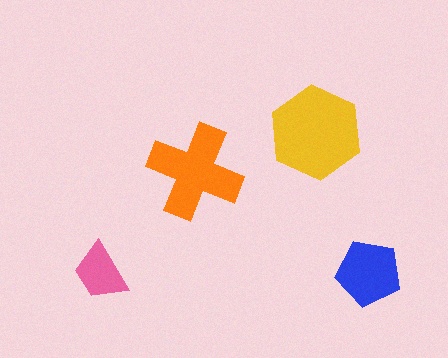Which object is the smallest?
The pink trapezoid.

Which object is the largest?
The yellow hexagon.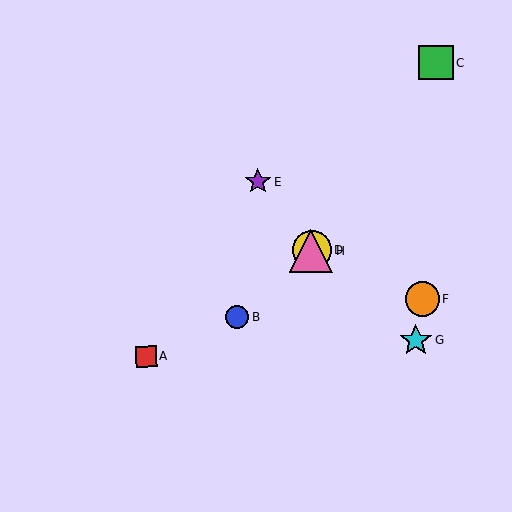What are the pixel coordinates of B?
Object B is at (237, 317).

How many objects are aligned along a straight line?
3 objects (B, D, H) are aligned along a straight line.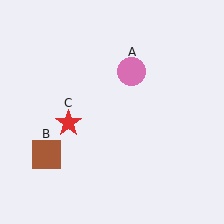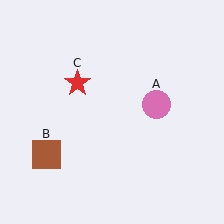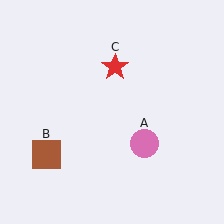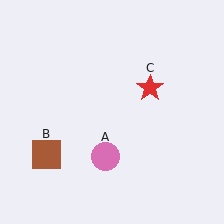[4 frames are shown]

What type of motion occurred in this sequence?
The pink circle (object A), red star (object C) rotated clockwise around the center of the scene.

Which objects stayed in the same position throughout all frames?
Brown square (object B) remained stationary.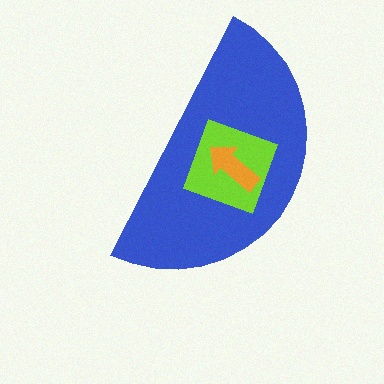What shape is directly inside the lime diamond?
The orange arrow.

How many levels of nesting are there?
3.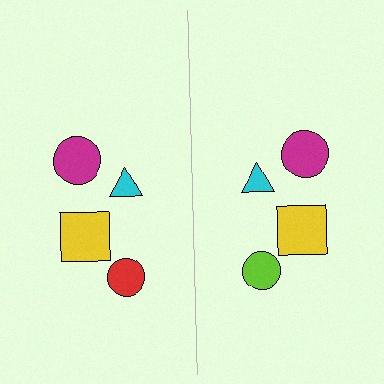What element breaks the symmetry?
The lime circle on the right side breaks the symmetry — its mirror counterpart is red.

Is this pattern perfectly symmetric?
No, the pattern is not perfectly symmetric. The lime circle on the right side breaks the symmetry — its mirror counterpart is red.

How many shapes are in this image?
There are 8 shapes in this image.